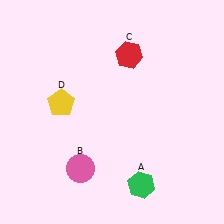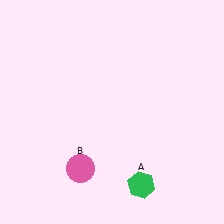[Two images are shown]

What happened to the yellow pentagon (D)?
The yellow pentagon (D) was removed in Image 2. It was in the top-left area of Image 1.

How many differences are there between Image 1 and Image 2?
There are 2 differences between the two images.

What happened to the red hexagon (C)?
The red hexagon (C) was removed in Image 2. It was in the top-right area of Image 1.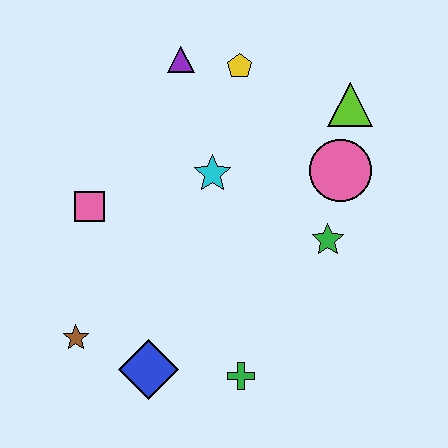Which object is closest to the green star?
The pink circle is closest to the green star.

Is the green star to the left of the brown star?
No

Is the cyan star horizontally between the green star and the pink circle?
No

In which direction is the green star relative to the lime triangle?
The green star is below the lime triangle.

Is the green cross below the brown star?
Yes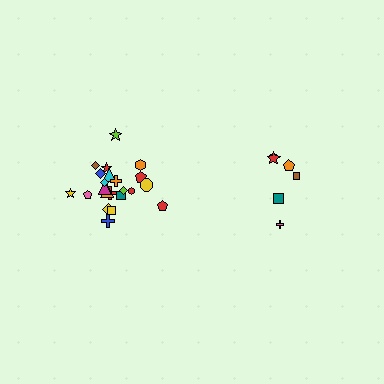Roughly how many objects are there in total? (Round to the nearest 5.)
Roughly 30 objects in total.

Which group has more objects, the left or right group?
The left group.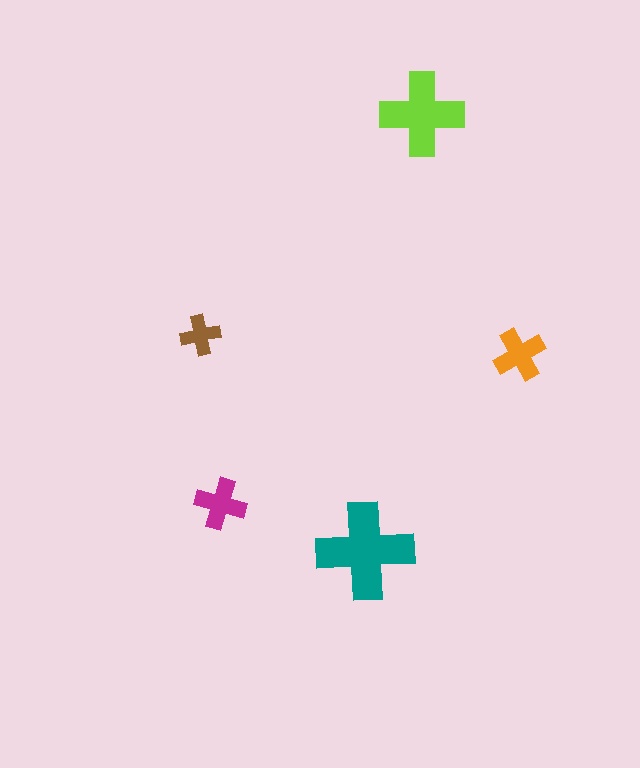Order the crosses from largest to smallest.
the teal one, the lime one, the orange one, the magenta one, the brown one.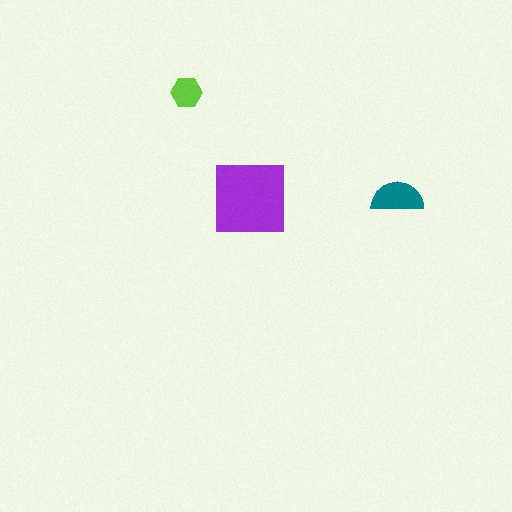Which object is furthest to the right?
The teal semicircle is rightmost.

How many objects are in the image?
There are 3 objects in the image.